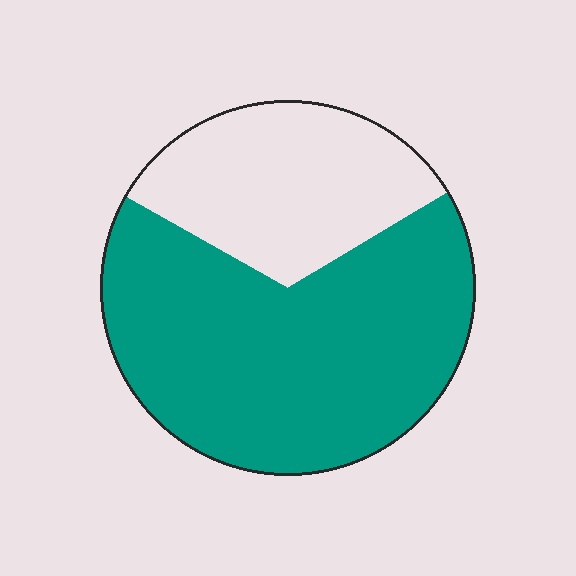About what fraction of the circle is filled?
About two thirds (2/3).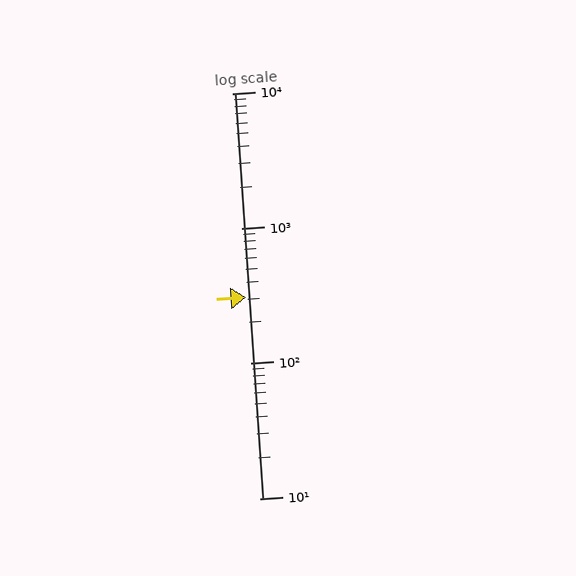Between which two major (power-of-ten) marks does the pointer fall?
The pointer is between 100 and 1000.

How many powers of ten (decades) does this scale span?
The scale spans 3 decades, from 10 to 10000.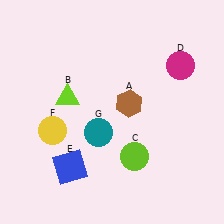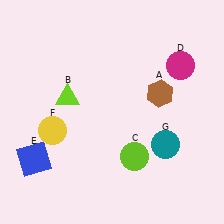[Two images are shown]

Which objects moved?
The objects that moved are: the brown hexagon (A), the blue square (E), the teal circle (G).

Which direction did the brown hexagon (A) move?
The brown hexagon (A) moved right.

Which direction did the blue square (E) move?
The blue square (E) moved left.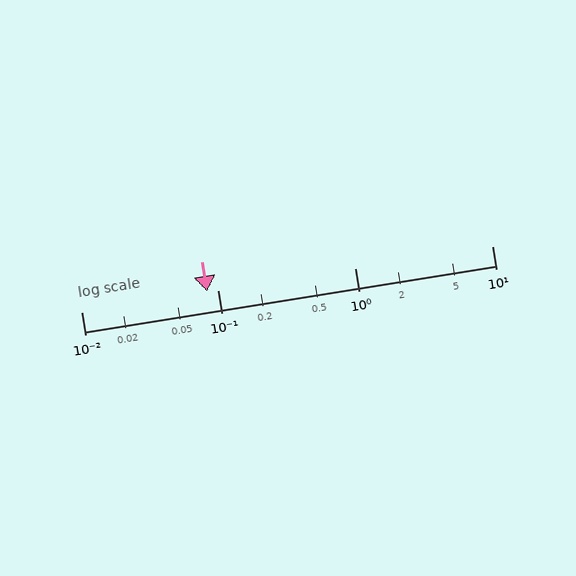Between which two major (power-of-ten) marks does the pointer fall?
The pointer is between 0.01 and 0.1.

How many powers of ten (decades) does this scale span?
The scale spans 3 decades, from 0.01 to 10.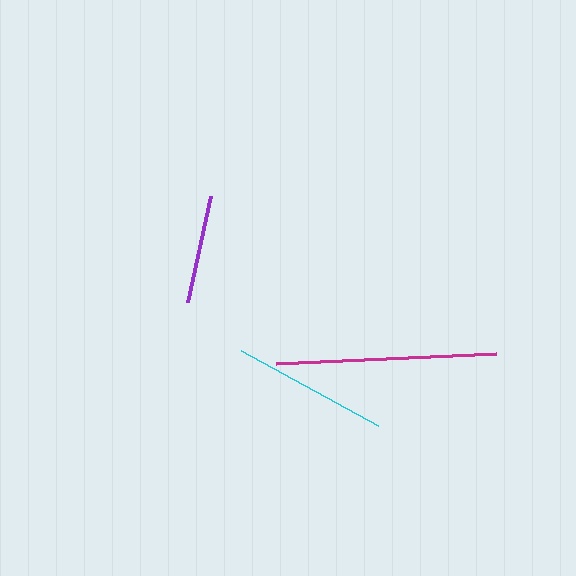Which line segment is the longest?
The magenta line is the longest at approximately 221 pixels.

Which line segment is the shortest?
The purple line is the shortest at approximately 108 pixels.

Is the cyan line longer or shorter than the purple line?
The cyan line is longer than the purple line.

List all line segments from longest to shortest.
From longest to shortest: magenta, cyan, purple.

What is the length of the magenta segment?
The magenta segment is approximately 221 pixels long.